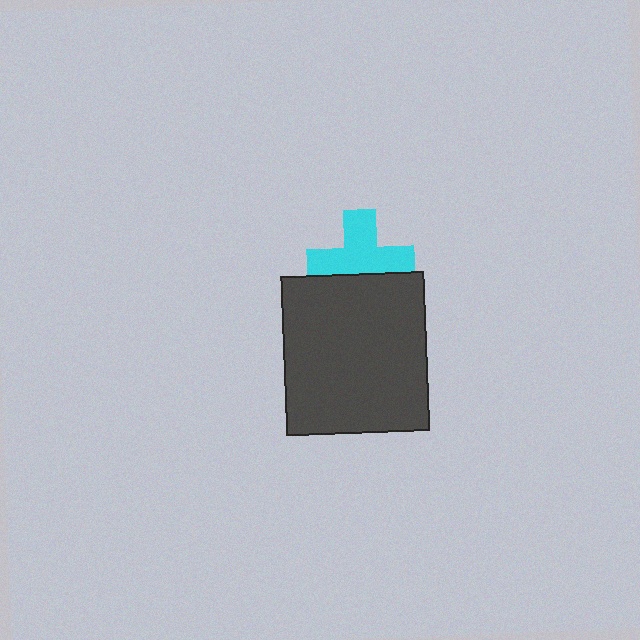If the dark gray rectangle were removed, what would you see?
You would see the complete cyan cross.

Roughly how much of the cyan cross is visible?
Most of it is visible (roughly 68%).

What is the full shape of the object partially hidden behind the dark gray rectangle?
The partially hidden object is a cyan cross.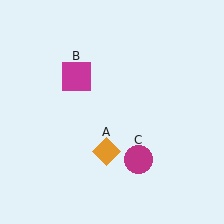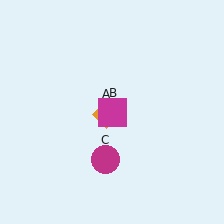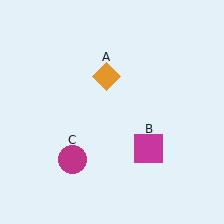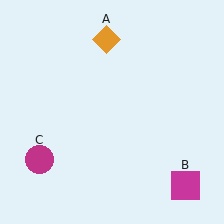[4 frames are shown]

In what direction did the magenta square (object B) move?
The magenta square (object B) moved down and to the right.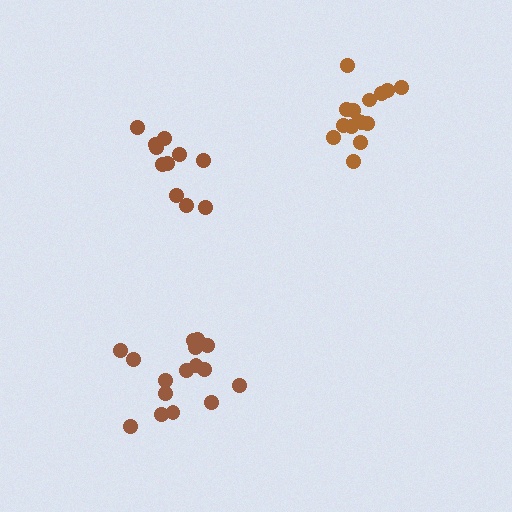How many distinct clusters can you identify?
There are 3 distinct clusters.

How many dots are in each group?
Group 1: 11 dots, Group 2: 15 dots, Group 3: 16 dots (42 total).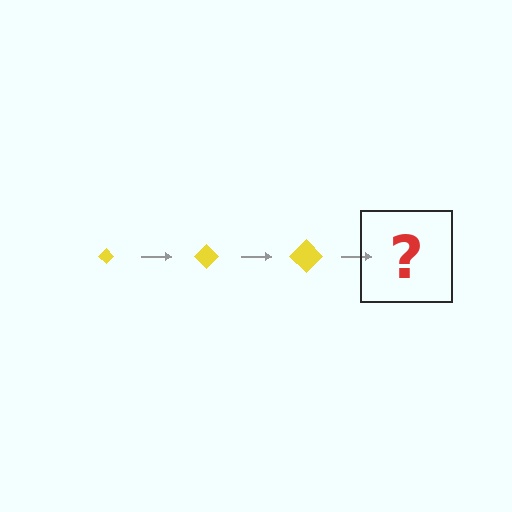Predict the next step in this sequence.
The next step is a yellow diamond, larger than the previous one.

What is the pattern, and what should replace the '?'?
The pattern is that the diamond gets progressively larger each step. The '?' should be a yellow diamond, larger than the previous one.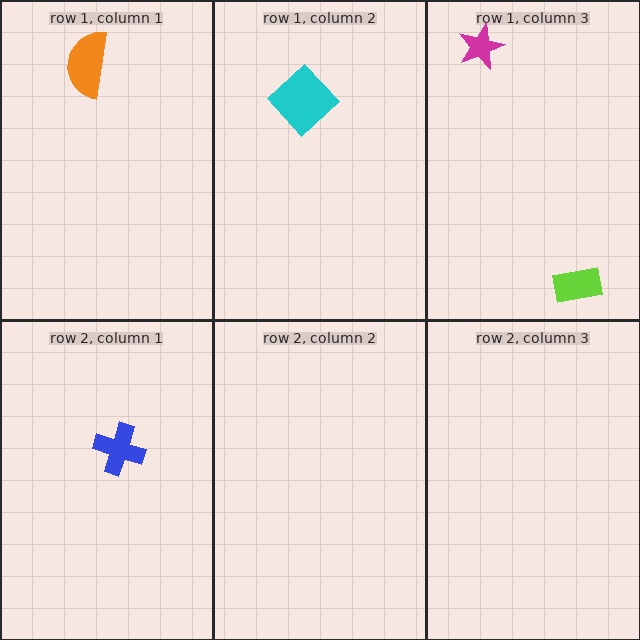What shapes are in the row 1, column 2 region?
The cyan diamond.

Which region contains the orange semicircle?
The row 1, column 1 region.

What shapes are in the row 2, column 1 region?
The blue cross.